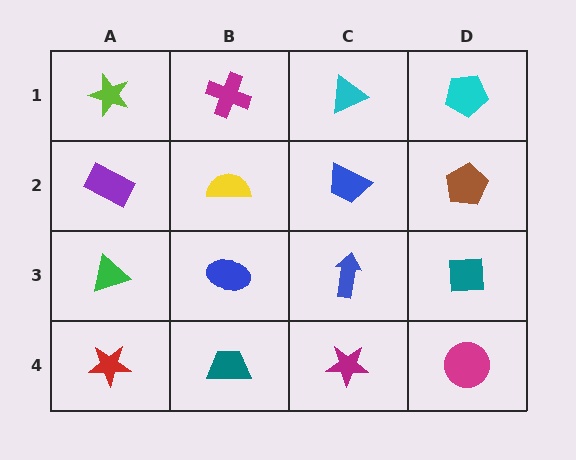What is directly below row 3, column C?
A magenta star.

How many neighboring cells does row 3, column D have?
3.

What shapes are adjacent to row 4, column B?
A blue ellipse (row 3, column B), a red star (row 4, column A), a magenta star (row 4, column C).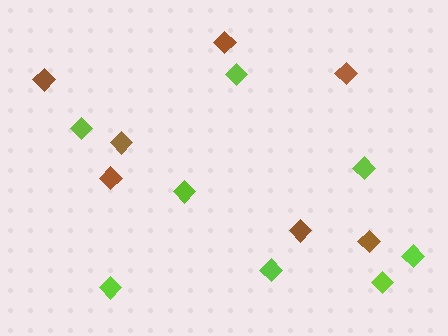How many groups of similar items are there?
There are 2 groups: one group of brown diamonds (7) and one group of lime diamonds (8).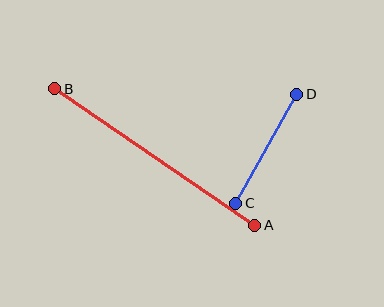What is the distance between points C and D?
The distance is approximately 125 pixels.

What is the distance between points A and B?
The distance is approximately 242 pixels.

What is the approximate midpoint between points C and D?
The midpoint is at approximately (266, 149) pixels.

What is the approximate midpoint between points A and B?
The midpoint is at approximately (155, 157) pixels.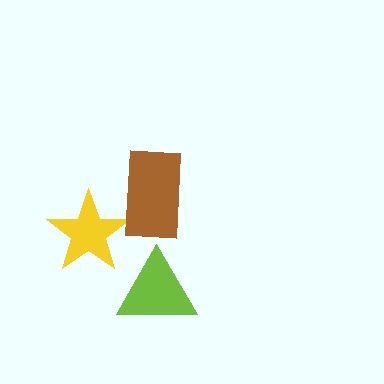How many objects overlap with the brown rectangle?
1 object overlaps with the brown rectangle.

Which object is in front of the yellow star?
The brown rectangle is in front of the yellow star.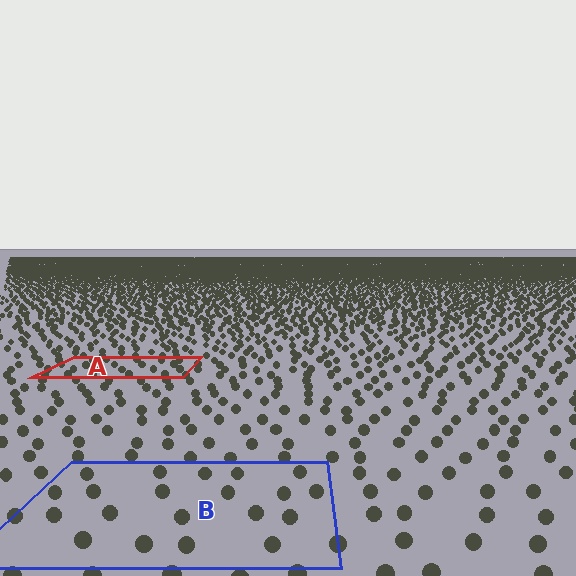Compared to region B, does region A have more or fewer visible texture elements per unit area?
Region A has more texture elements per unit area — they are packed more densely because it is farther away.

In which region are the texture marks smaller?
The texture marks are smaller in region A, because it is farther away.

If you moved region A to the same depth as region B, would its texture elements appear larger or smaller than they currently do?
They would appear larger. At a closer depth, the same texture elements are projected at a bigger on-screen size.